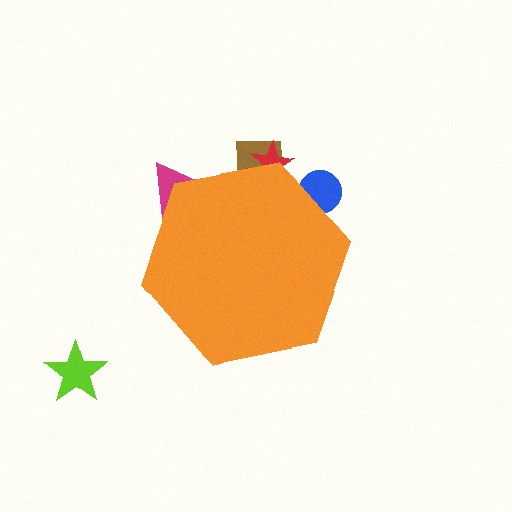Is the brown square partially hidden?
Yes, the brown square is partially hidden behind the orange hexagon.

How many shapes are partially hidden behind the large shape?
4 shapes are partially hidden.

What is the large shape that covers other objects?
An orange hexagon.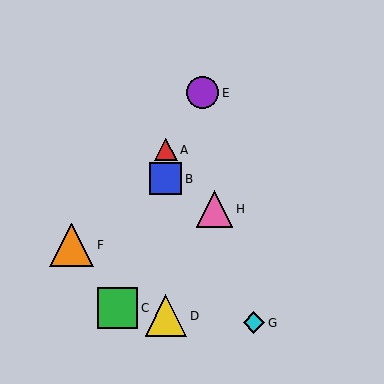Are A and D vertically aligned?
Yes, both are at x≈166.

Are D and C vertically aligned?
No, D is at x≈166 and C is at x≈118.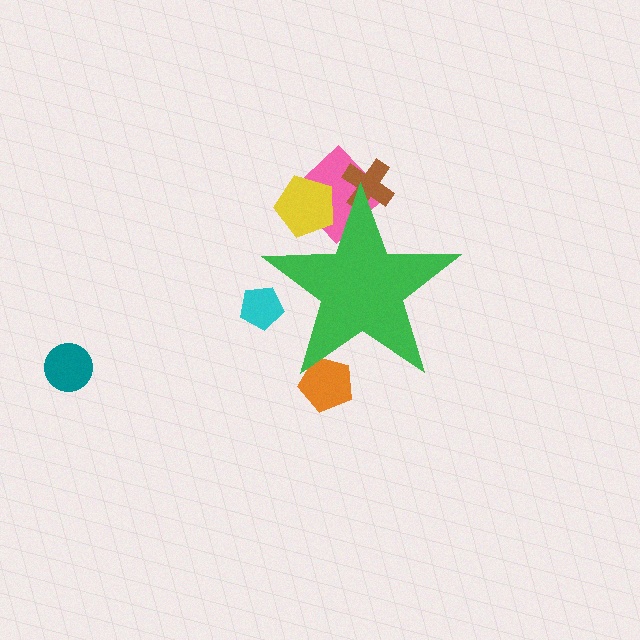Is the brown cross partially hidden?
Yes, the brown cross is partially hidden behind the green star.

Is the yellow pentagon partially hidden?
Yes, the yellow pentagon is partially hidden behind the green star.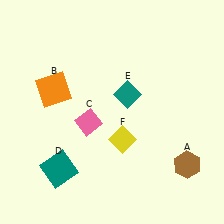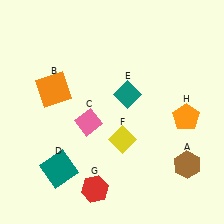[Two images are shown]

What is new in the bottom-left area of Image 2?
A red hexagon (G) was added in the bottom-left area of Image 2.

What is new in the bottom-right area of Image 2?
An orange pentagon (H) was added in the bottom-right area of Image 2.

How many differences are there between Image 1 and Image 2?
There are 2 differences between the two images.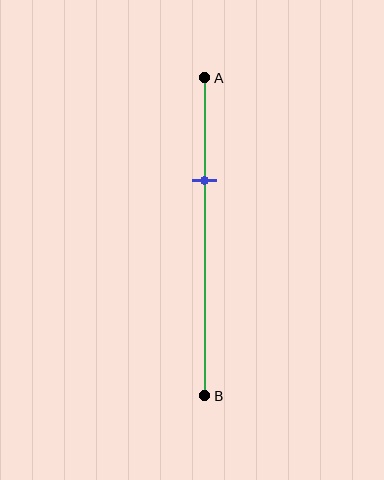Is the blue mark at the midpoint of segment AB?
No, the mark is at about 30% from A, not at the 50% midpoint.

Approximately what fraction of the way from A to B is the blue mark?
The blue mark is approximately 30% of the way from A to B.